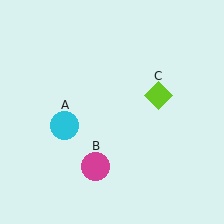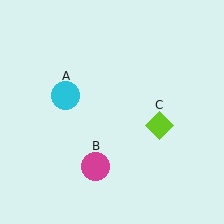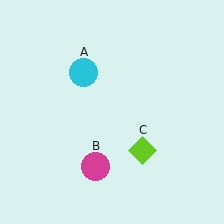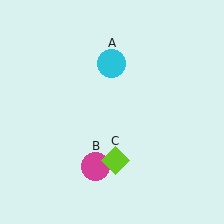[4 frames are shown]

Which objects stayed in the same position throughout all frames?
Magenta circle (object B) remained stationary.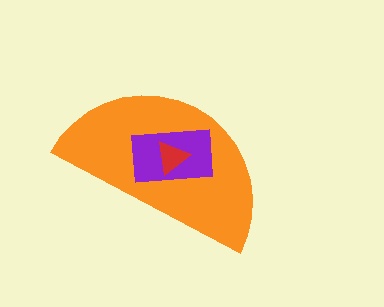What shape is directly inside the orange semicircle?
The purple rectangle.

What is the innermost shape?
The red triangle.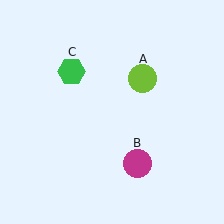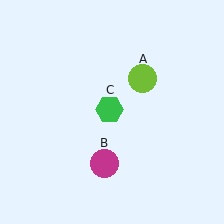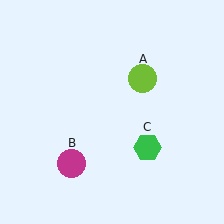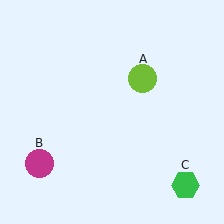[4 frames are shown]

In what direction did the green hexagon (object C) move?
The green hexagon (object C) moved down and to the right.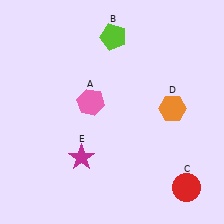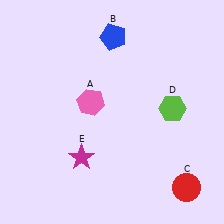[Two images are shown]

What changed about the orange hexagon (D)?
In Image 1, D is orange. In Image 2, it changed to lime.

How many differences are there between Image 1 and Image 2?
There are 2 differences between the two images.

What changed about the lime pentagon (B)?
In Image 1, B is lime. In Image 2, it changed to blue.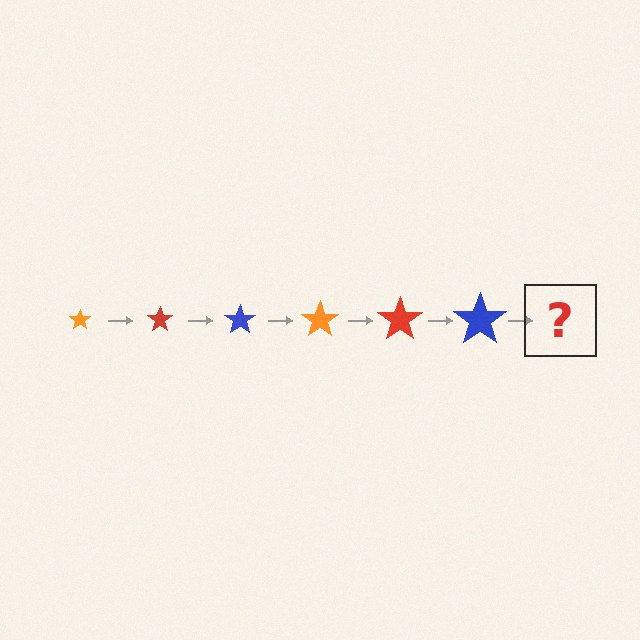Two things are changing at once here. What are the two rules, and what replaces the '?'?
The two rules are that the star grows larger each step and the color cycles through orange, red, and blue. The '?' should be an orange star, larger than the previous one.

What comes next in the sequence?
The next element should be an orange star, larger than the previous one.